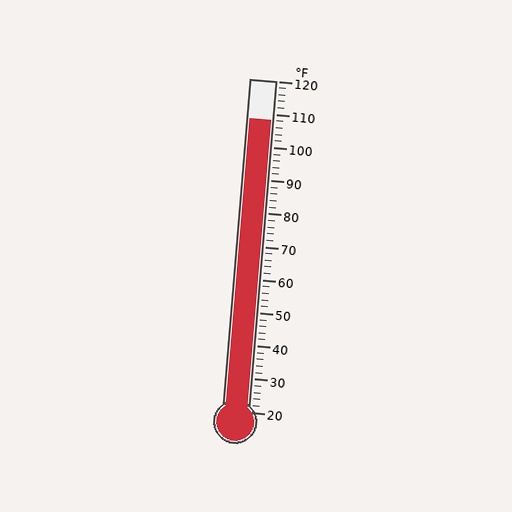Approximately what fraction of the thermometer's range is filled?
The thermometer is filled to approximately 90% of its range.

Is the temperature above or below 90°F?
The temperature is above 90°F.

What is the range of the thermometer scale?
The thermometer scale ranges from 20°F to 120°F.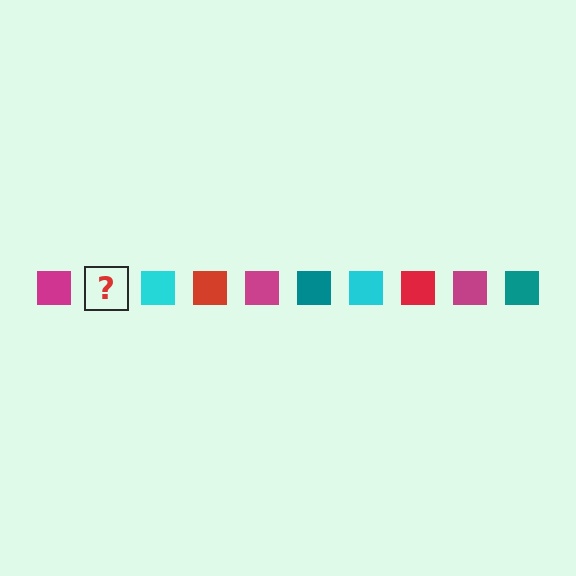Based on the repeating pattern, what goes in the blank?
The blank should be a teal square.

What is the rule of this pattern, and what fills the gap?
The rule is that the pattern cycles through magenta, teal, cyan, red squares. The gap should be filled with a teal square.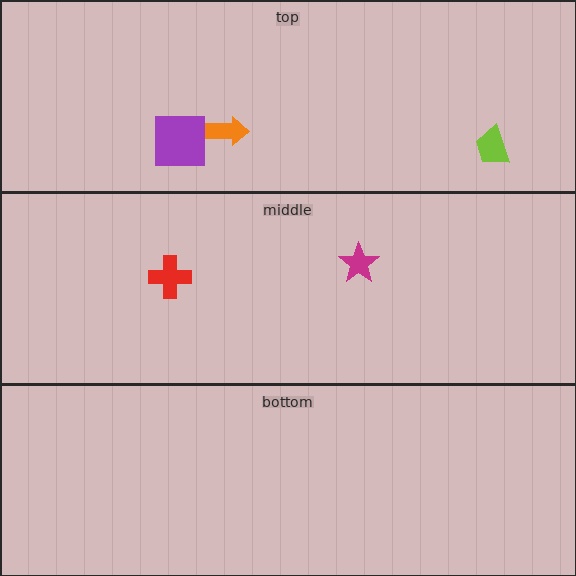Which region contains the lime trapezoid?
The top region.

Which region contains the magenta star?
The middle region.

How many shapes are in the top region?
3.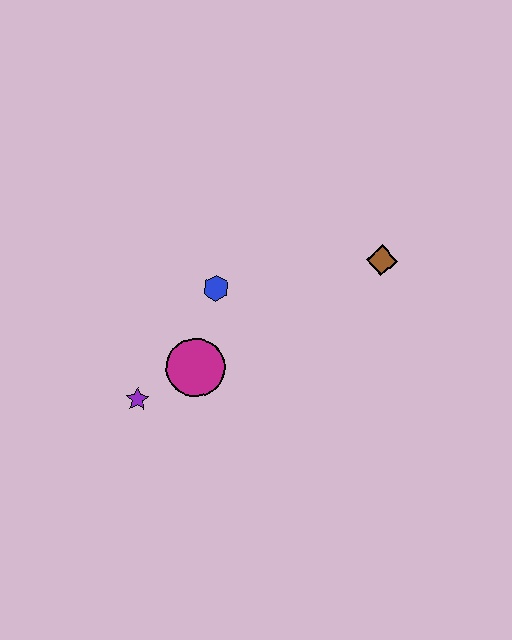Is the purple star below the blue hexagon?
Yes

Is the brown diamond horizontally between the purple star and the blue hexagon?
No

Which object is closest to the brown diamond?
The blue hexagon is closest to the brown diamond.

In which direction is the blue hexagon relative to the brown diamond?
The blue hexagon is to the left of the brown diamond.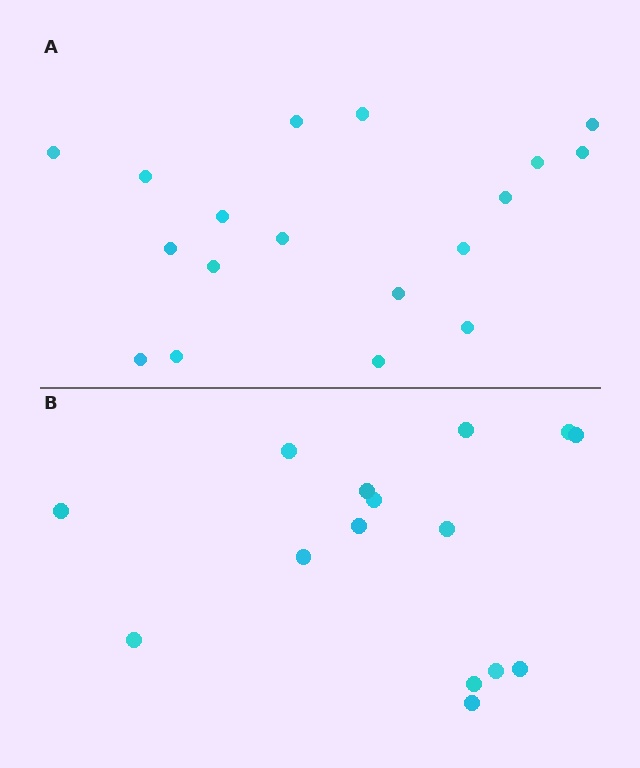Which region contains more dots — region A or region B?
Region A (the top region) has more dots.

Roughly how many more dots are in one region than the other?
Region A has just a few more — roughly 2 or 3 more dots than region B.